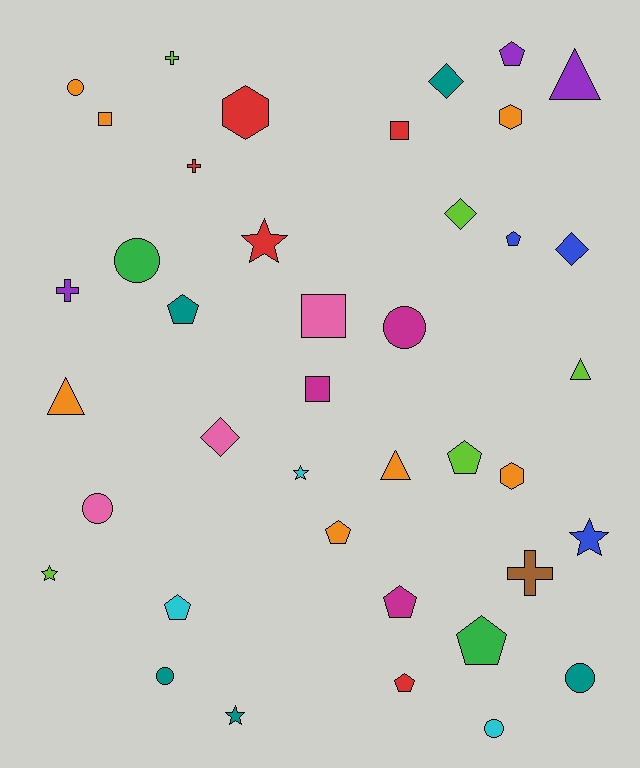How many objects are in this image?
There are 40 objects.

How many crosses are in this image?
There are 4 crosses.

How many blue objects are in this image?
There are 3 blue objects.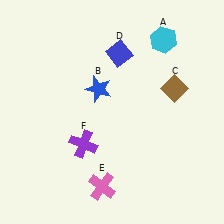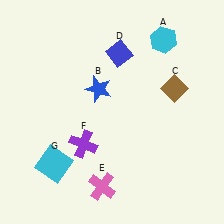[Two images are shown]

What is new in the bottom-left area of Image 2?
A cyan square (G) was added in the bottom-left area of Image 2.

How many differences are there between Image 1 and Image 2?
There is 1 difference between the two images.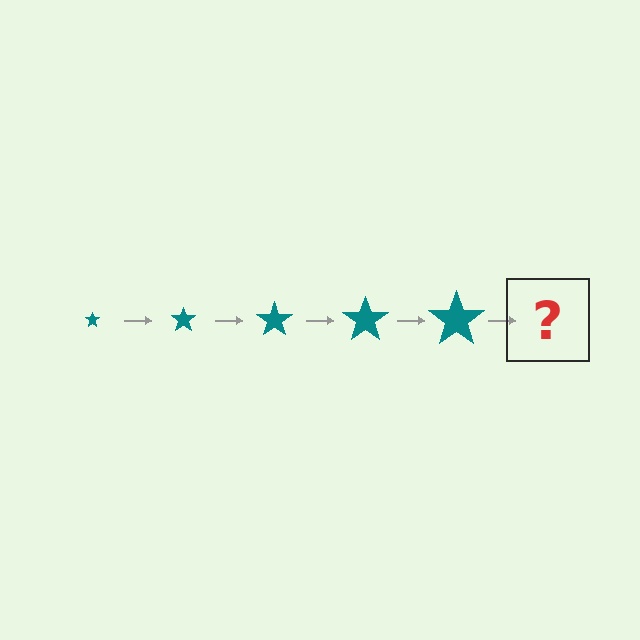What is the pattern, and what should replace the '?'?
The pattern is that the star gets progressively larger each step. The '?' should be a teal star, larger than the previous one.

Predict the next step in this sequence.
The next step is a teal star, larger than the previous one.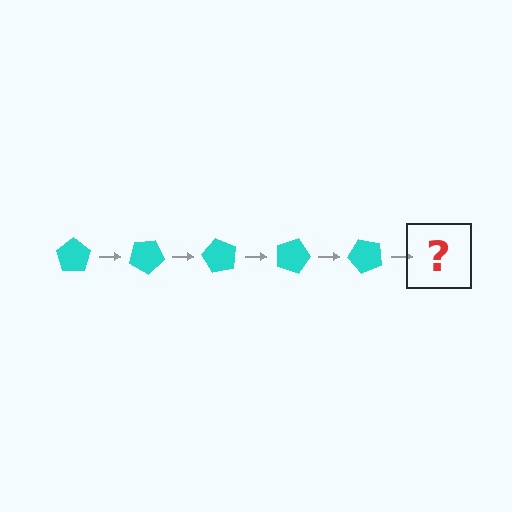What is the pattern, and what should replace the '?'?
The pattern is that the pentagon rotates 30 degrees each step. The '?' should be a cyan pentagon rotated 150 degrees.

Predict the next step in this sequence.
The next step is a cyan pentagon rotated 150 degrees.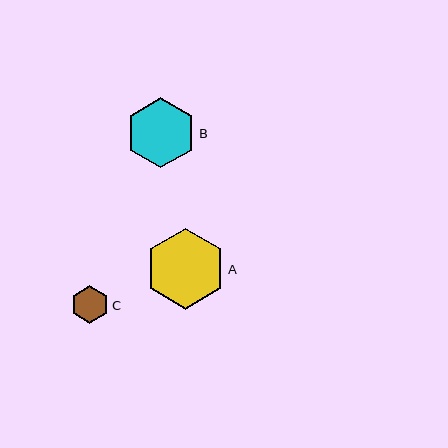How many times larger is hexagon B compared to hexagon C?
Hexagon B is approximately 1.9 times the size of hexagon C.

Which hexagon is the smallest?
Hexagon C is the smallest with a size of approximately 37 pixels.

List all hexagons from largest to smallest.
From largest to smallest: A, B, C.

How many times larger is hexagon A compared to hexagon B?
Hexagon A is approximately 1.2 times the size of hexagon B.